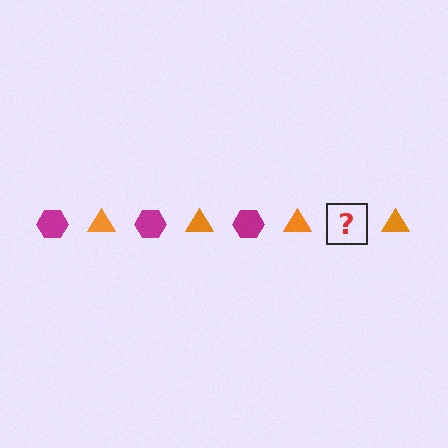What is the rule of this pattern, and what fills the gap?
The rule is that the pattern alternates between magenta hexagon and orange triangle. The gap should be filled with a magenta hexagon.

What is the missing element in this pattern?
The missing element is a magenta hexagon.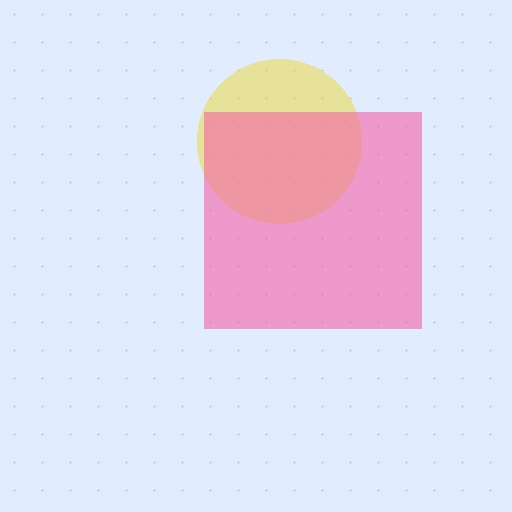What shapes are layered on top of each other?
The layered shapes are: a yellow circle, a pink square.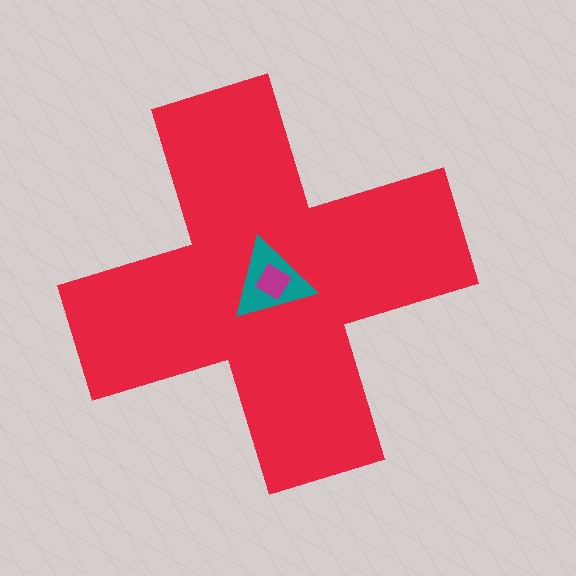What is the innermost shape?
The magenta diamond.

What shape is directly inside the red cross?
The teal triangle.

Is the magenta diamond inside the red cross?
Yes.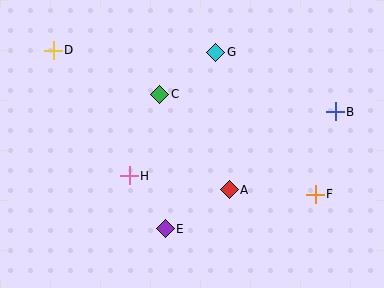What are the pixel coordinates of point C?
Point C is at (160, 94).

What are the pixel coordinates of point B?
Point B is at (335, 112).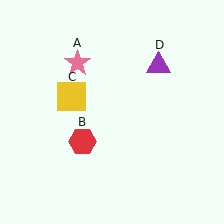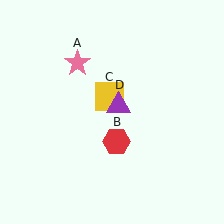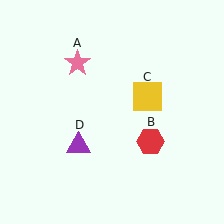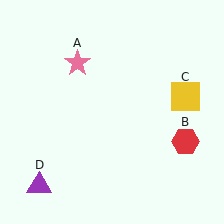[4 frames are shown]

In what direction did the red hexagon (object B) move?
The red hexagon (object B) moved right.